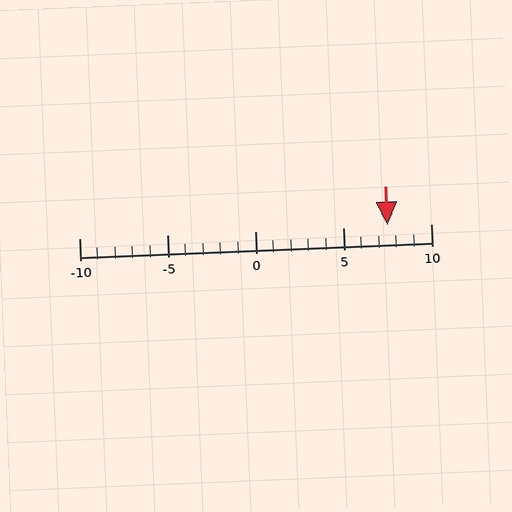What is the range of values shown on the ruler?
The ruler shows values from -10 to 10.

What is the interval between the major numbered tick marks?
The major tick marks are spaced 5 units apart.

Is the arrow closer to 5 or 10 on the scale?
The arrow is closer to 10.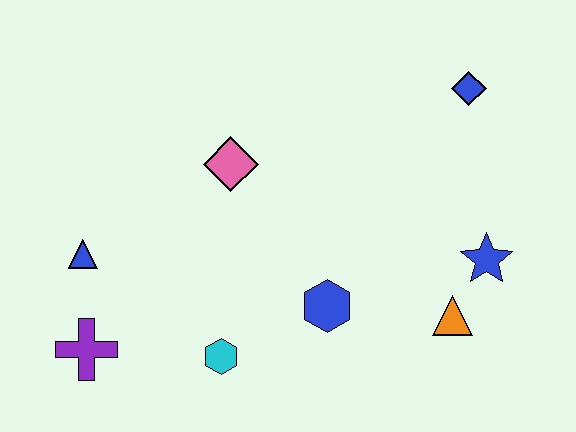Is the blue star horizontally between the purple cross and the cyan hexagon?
No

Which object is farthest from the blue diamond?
The purple cross is farthest from the blue diamond.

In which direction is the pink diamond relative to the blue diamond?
The pink diamond is to the left of the blue diamond.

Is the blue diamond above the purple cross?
Yes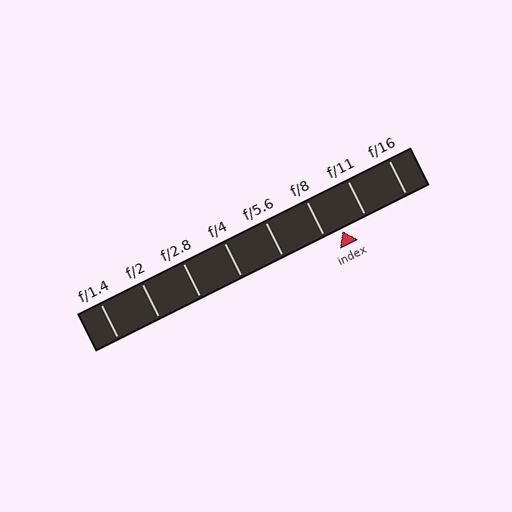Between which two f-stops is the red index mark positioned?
The index mark is between f/8 and f/11.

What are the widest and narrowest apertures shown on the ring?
The widest aperture shown is f/1.4 and the narrowest is f/16.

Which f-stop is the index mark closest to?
The index mark is closest to f/8.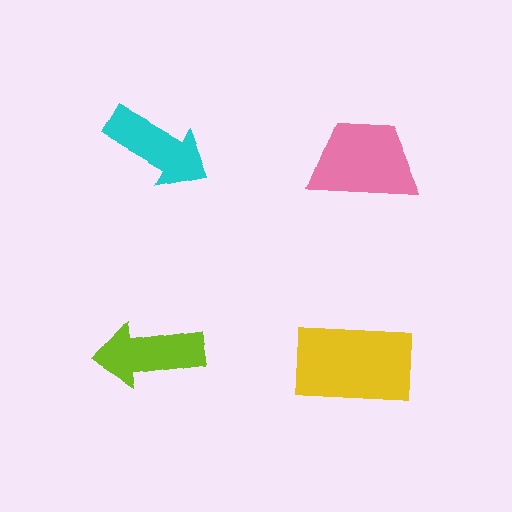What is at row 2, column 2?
A yellow rectangle.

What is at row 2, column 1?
A lime arrow.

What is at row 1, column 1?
A cyan arrow.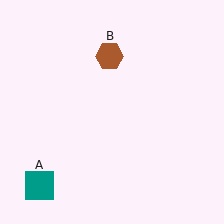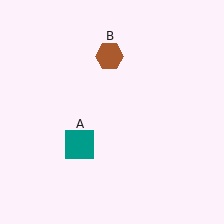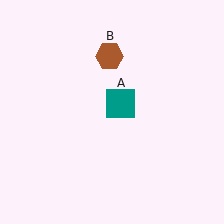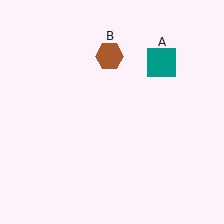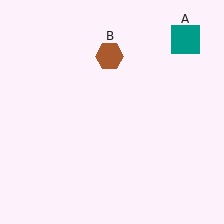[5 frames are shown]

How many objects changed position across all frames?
1 object changed position: teal square (object A).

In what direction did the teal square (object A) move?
The teal square (object A) moved up and to the right.